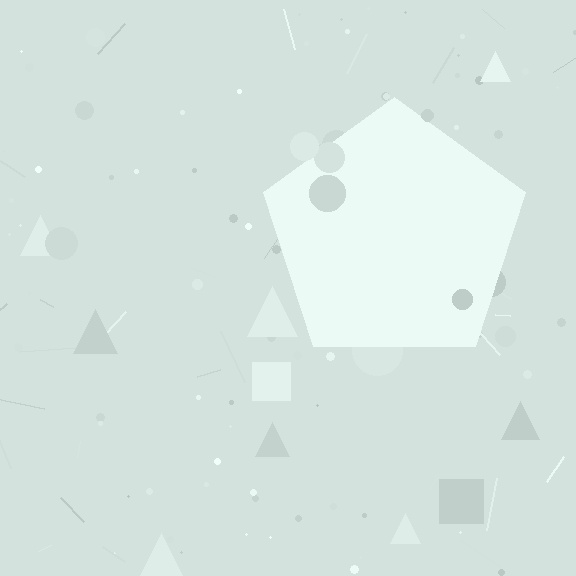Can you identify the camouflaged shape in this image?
The camouflaged shape is a pentagon.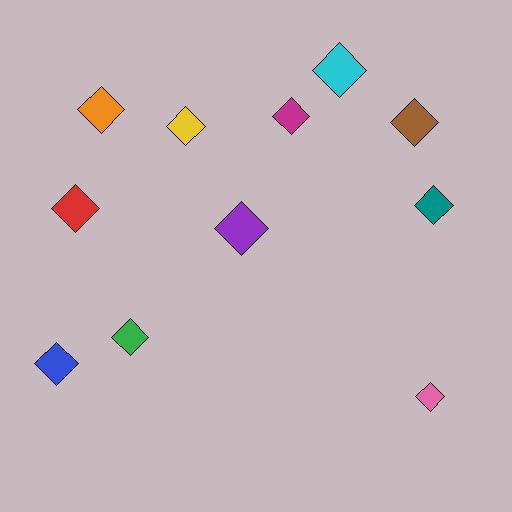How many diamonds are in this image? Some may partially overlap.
There are 11 diamonds.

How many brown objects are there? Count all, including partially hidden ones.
There is 1 brown object.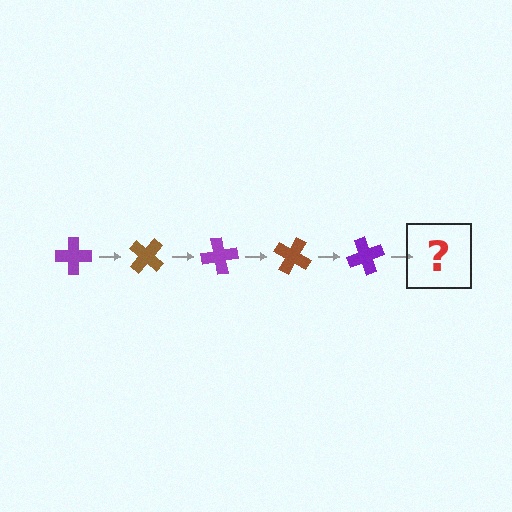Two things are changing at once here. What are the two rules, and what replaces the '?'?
The two rules are that it rotates 40 degrees each step and the color cycles through purple and brown. The '?' should be a brown cross, rotated 200 degrees from the start.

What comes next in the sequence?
The next element should be a brown cross, rotated 200 degrees from the start.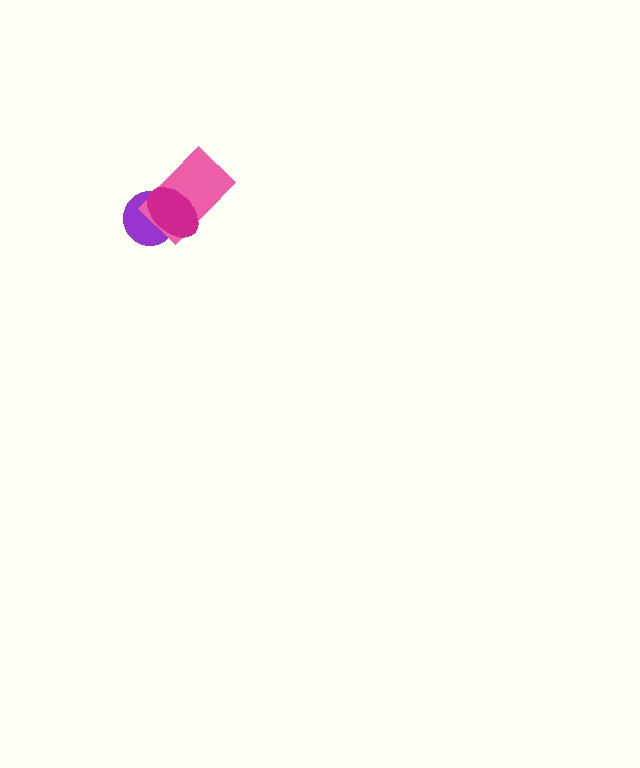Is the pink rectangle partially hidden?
Yes, it is partially covered by another shape.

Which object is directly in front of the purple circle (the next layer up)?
The pink rectangle is directly in front of the purple circle.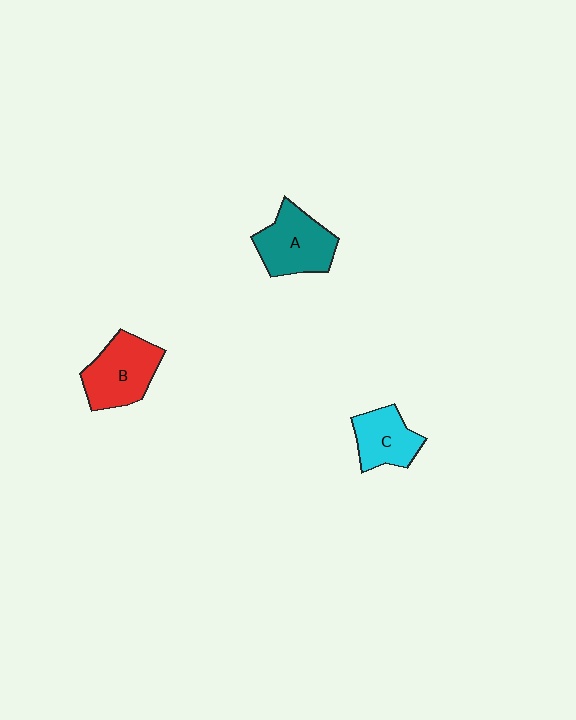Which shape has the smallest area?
Shape C (cyan).